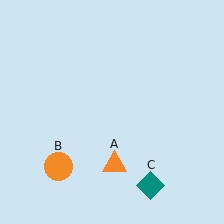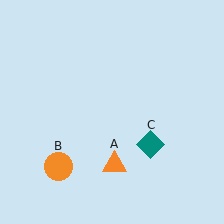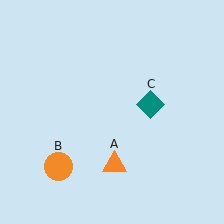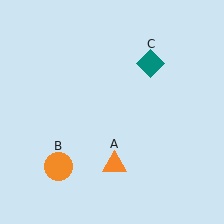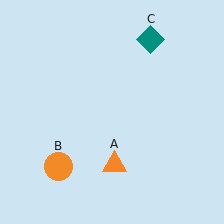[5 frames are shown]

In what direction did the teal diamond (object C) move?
The teal diamond (object C) moved up.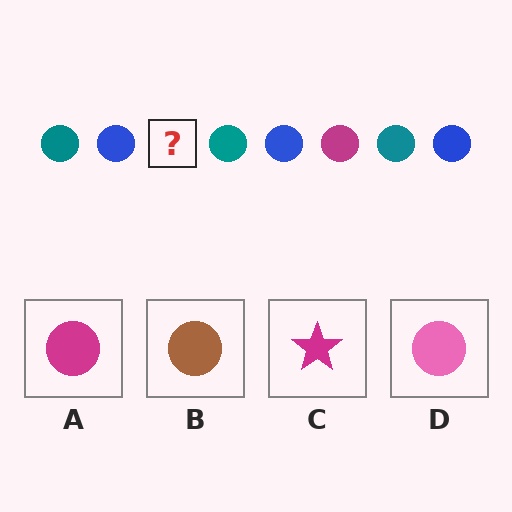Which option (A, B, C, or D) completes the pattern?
A.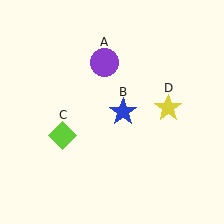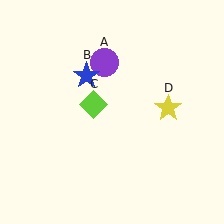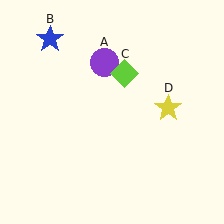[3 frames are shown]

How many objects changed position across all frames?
2 objects changed position: blue star (object B), lime diamond (object C).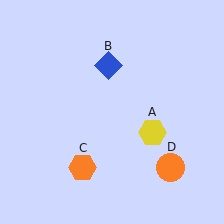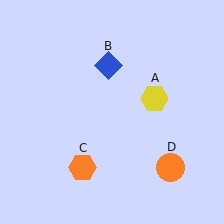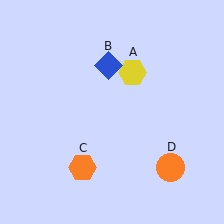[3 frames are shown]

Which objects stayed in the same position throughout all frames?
Blue diamond (object B) and orange hexagon (object C) and orange circle (object D) remained stationary.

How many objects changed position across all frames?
1 object changed position: yellow hexagon (object A).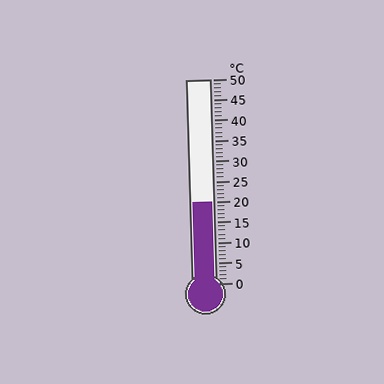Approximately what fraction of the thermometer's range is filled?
The thermometer is filled to approximately 40% of its range.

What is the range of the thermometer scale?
The thermometer scale ranges from 0°C to 50°C.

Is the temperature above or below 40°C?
The temperature is below 40°C.